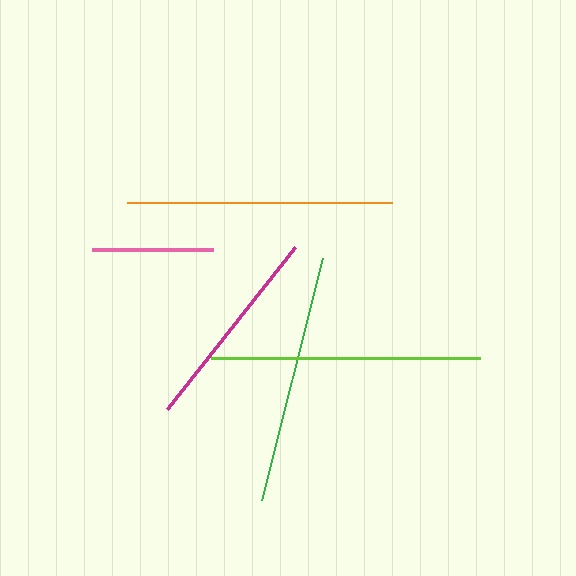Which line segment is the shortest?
The pink line is the shortest at approximately 122 pixels.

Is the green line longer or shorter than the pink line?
The green line is longer than the pink line.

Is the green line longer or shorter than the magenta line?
The green line is longer than the magenta line.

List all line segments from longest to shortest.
From longest to shortest: lime, orange, green, magenta, pink.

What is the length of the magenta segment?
The magenta segment is approximately 207 pixels long.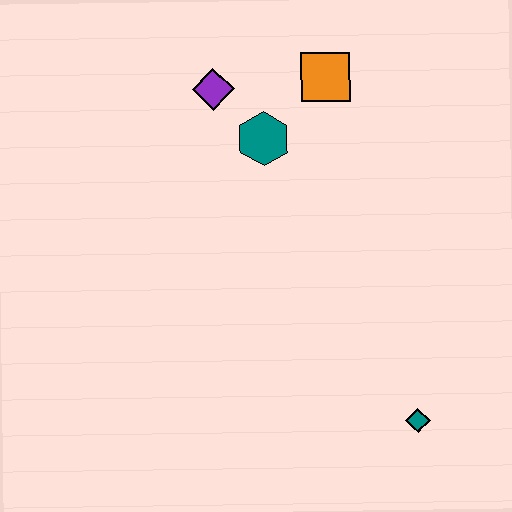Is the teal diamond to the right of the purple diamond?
Yes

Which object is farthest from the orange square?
The teal diamond is farthest from the orange square.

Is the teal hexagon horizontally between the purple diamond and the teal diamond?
Yes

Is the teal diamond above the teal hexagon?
No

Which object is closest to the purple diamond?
The teal hexagon is closest to the purple diamond.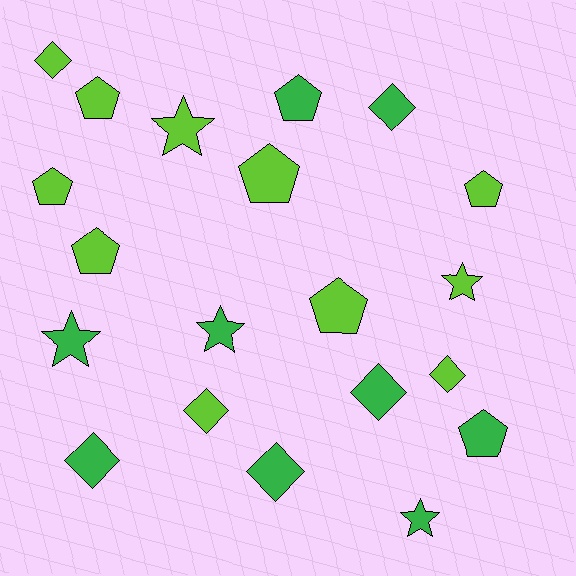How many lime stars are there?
There are 2 lime stars.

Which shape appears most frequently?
Pentagon, with 8 objects.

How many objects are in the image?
There are 20 objects.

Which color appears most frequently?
Lime, with 11 objects.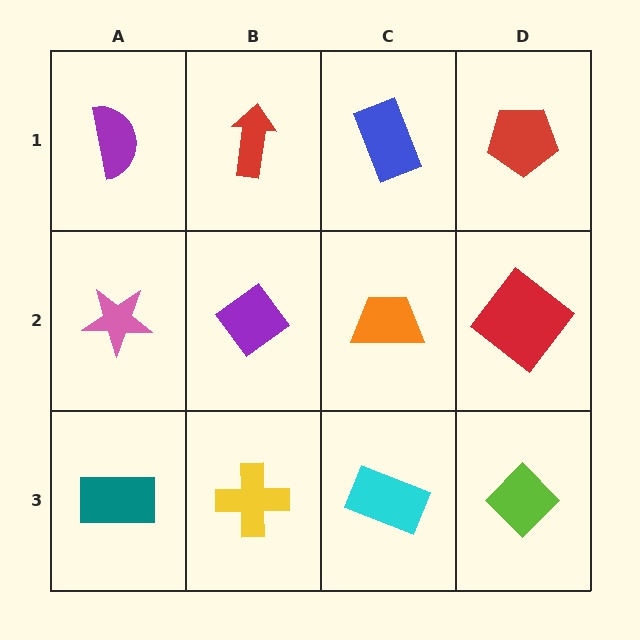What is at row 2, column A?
A pink star.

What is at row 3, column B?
A yellow cross.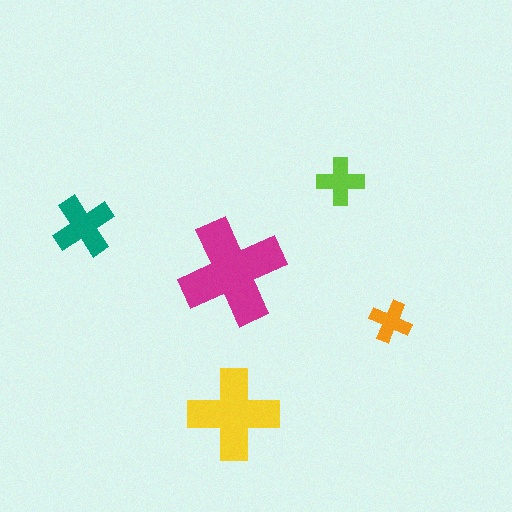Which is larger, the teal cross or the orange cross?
The teal one.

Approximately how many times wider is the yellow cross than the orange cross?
About 2 times wider.